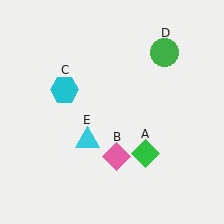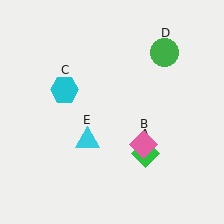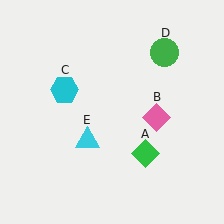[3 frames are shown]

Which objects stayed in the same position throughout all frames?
Green diamond (object A) and cyan hexagon (object C) and green circle (object D) and cyan triangle (object E) remained stationary.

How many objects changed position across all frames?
1 object changed position: pink diamond (object B).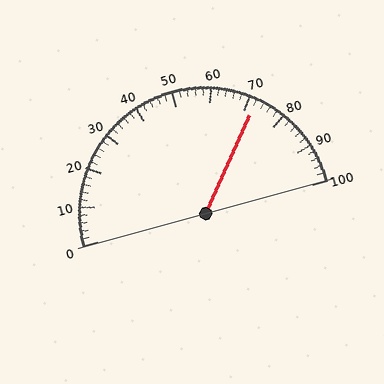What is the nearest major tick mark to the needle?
The nearest major tick mark is 70.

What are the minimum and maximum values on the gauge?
The gauge ranges from 0 to 100.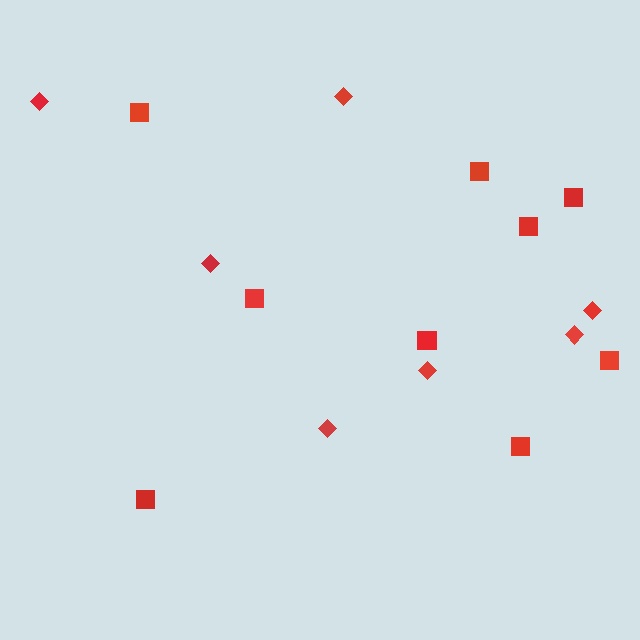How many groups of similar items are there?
There are 2 groups: one group of diamonds (7) and one group of squares (9).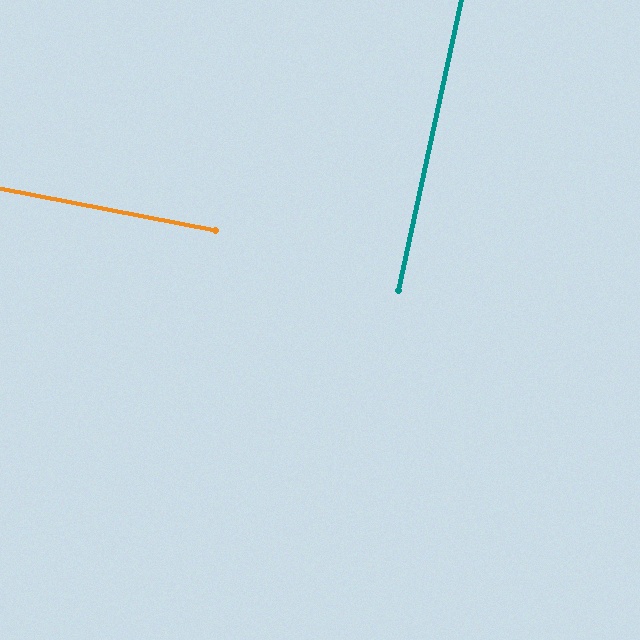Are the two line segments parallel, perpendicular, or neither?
Perpendicular — they meet at approximately 89°.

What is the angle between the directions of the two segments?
Approximately 89 degrees.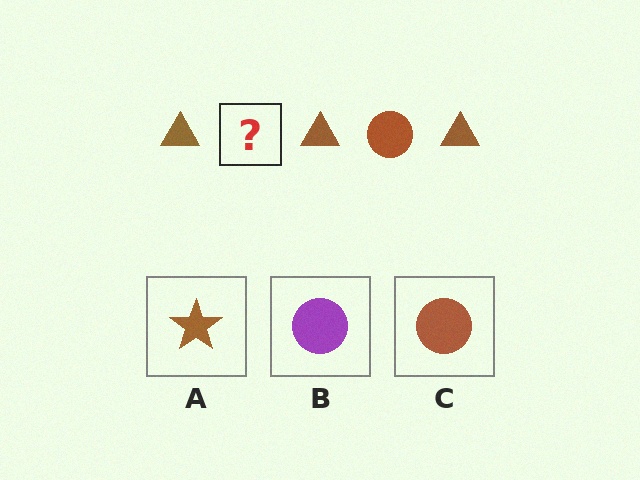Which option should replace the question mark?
Option C.